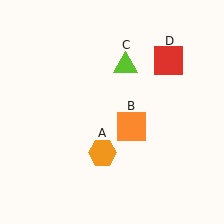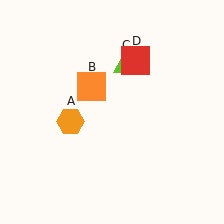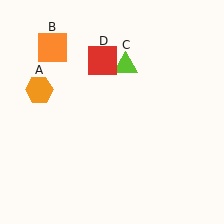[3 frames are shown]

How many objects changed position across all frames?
3 objects changed position: orange hexagon (object A), orange square (object B), red square (object D).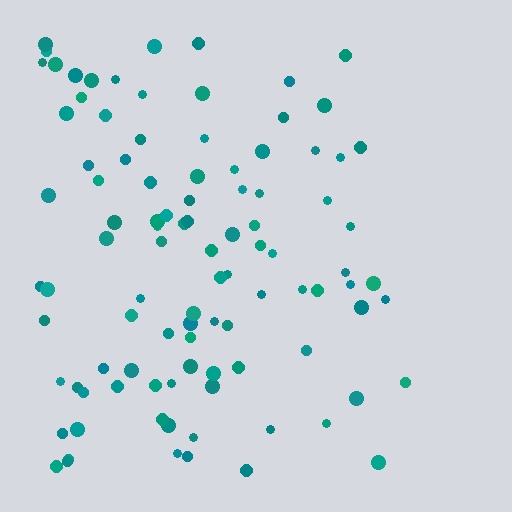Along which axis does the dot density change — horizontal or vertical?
Horizontal.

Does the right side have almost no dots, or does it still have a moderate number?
Still a moderate number, just noticeably fewer than the left.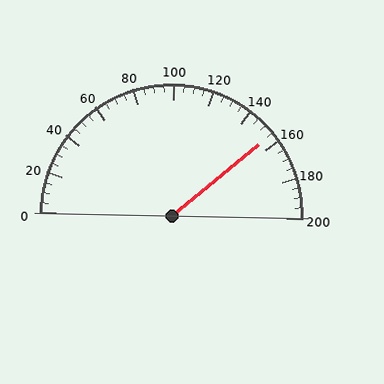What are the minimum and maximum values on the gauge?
The gauge ranges from 0 to 200.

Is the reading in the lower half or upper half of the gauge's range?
The reading is in the upper half of the range (0 to 200).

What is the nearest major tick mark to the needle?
The nearest major tick mark is 160.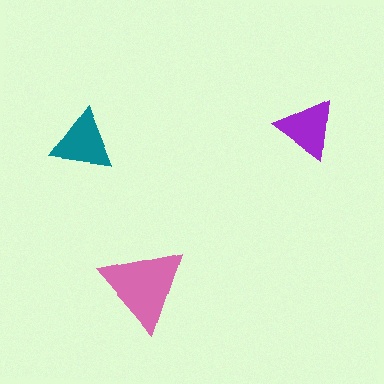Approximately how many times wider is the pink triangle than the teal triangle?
About 1.5 times wider.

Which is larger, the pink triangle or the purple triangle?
The pink one.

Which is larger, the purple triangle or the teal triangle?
The teal one.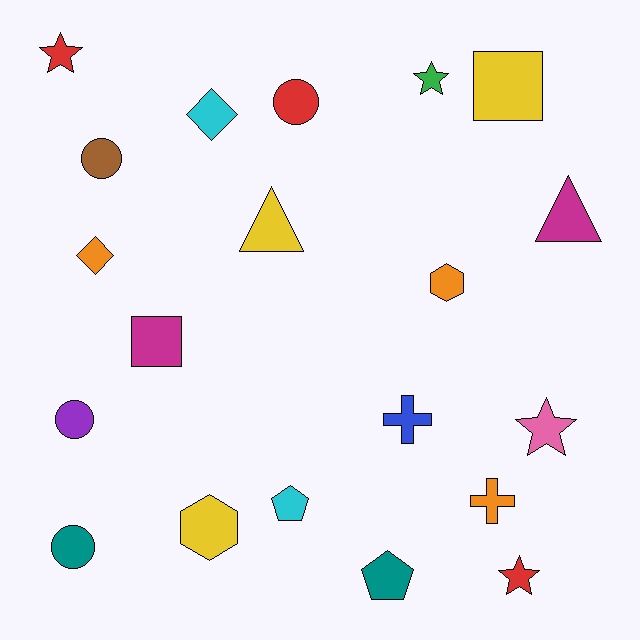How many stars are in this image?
There are 4 stars.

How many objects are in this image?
There are 20 objects.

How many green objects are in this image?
There is 1 green object.